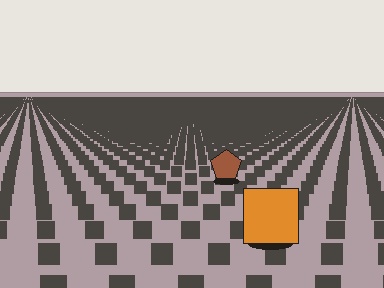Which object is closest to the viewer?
The orange square is closest. The texture marks near it are larger and more spread out.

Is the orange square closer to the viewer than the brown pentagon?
Yes. The orange square is closer — you can tell from the texture gradient: the ground texture is coarser near it.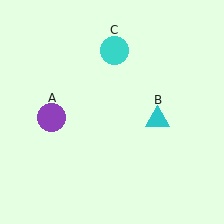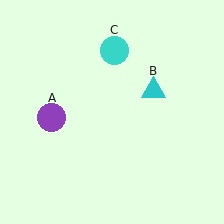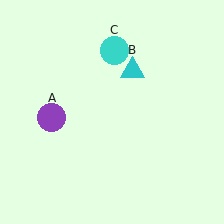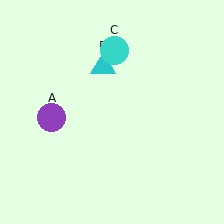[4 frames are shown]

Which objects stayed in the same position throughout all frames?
Purple circle (object A) and cyan circle (object C) remained stationary.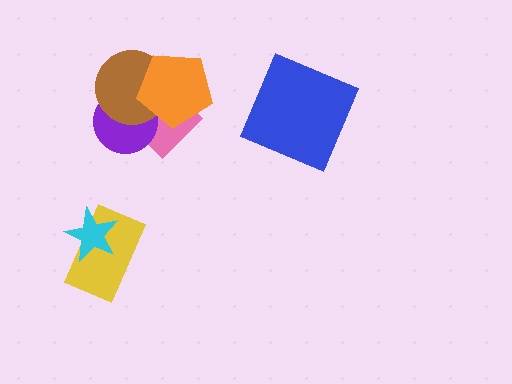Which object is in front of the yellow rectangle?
The cyan star is in front of the yellow rectangle.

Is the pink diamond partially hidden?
Yes, it is partially covered by another shape.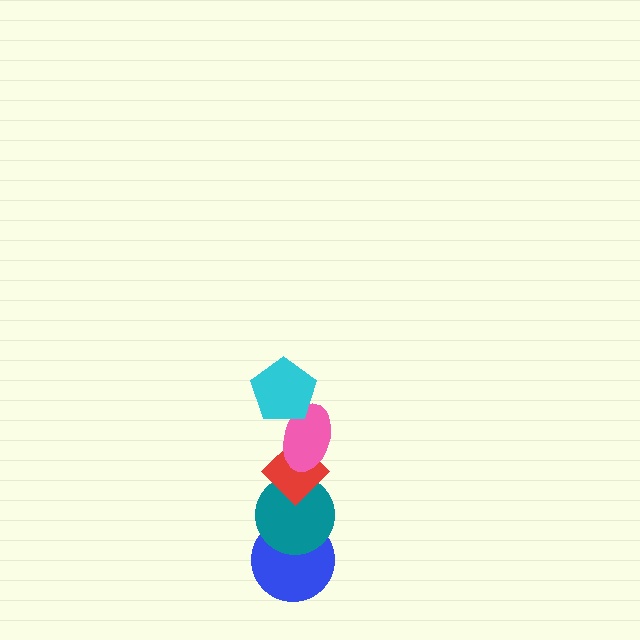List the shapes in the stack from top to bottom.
From top to bottom: the cyan pentagon, the pink ellipse, the red diamond, the teal circle, the blue circle.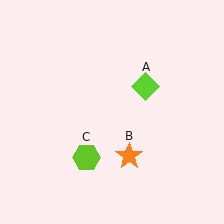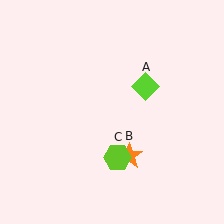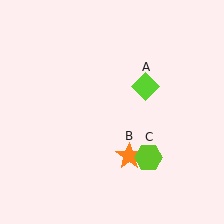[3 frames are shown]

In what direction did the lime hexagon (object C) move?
The lime hexagon (object C) moved right.